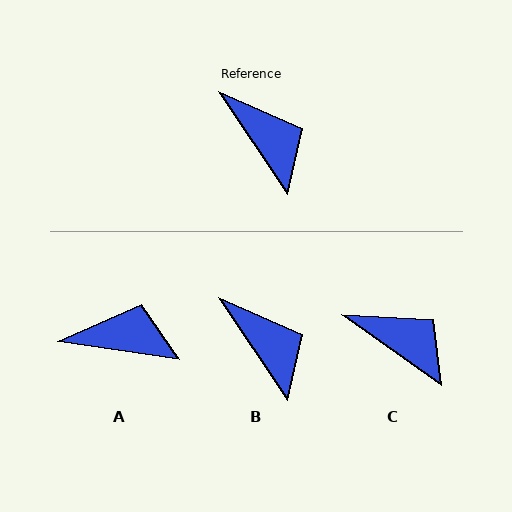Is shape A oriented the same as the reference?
No, it is off by about 48 degrees.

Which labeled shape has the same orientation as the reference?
B.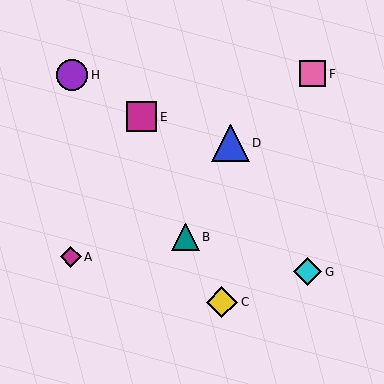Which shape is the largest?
The blue triangle (labeled D) is the largest.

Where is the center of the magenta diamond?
The center of the magenta diamond is at (71, 257).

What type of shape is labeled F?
Shape F is a pink square.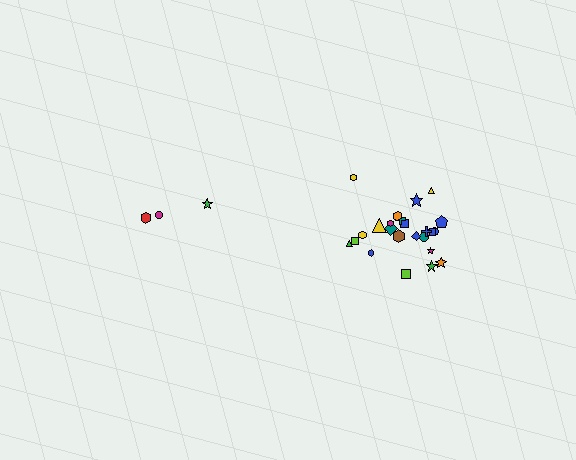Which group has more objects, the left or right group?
The right group.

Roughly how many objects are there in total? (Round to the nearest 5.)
Roughly 30 objects in total.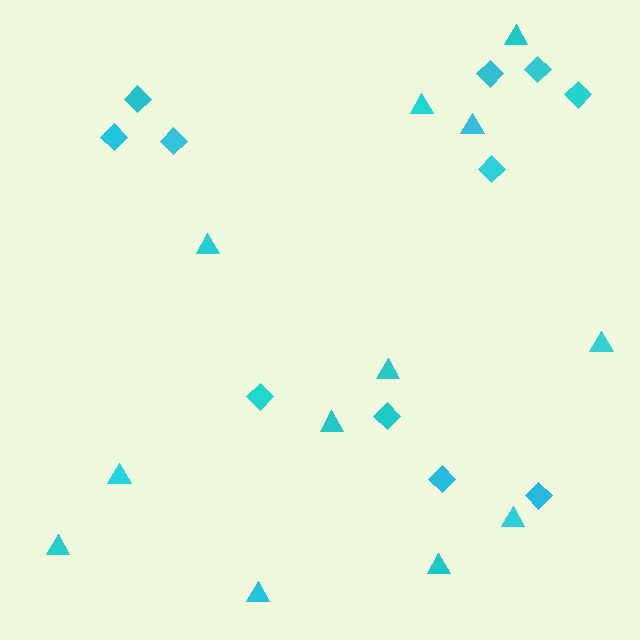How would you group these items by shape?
There are 2 groups: one group of triangles (12) and one group of diamonds (11).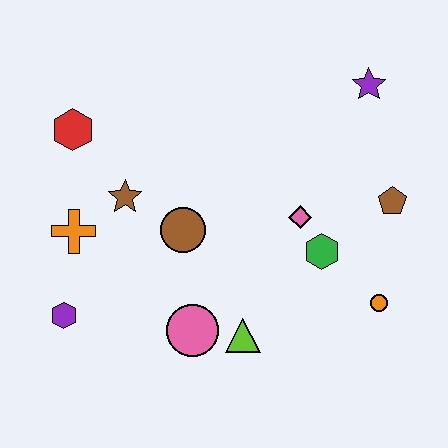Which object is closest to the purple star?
The brown pentagon is closest to the purple star.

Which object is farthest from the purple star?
The purple hexagon is farthest from the purple star.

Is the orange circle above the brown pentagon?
No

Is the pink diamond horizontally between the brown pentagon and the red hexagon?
Yes